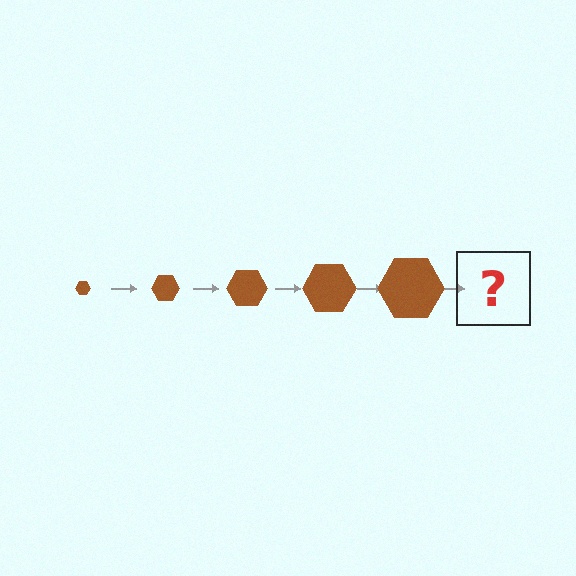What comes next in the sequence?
The next element should be a brown hexagon, larger than the previous one.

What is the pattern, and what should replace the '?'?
The pattern is that the hexagon gets progressively larger each step. The '?' should be a brown hexagon, larger than the previous one.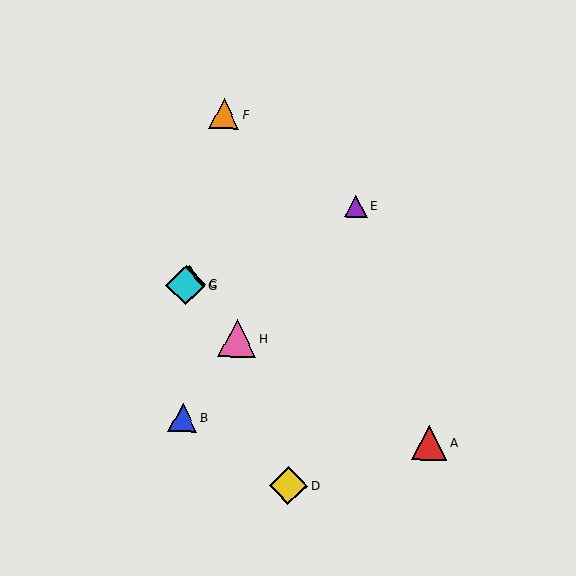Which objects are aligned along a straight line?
Objects C, E, G are aligned along a straight line.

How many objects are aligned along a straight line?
3 objects (C, E, G) are aligned along a straight line.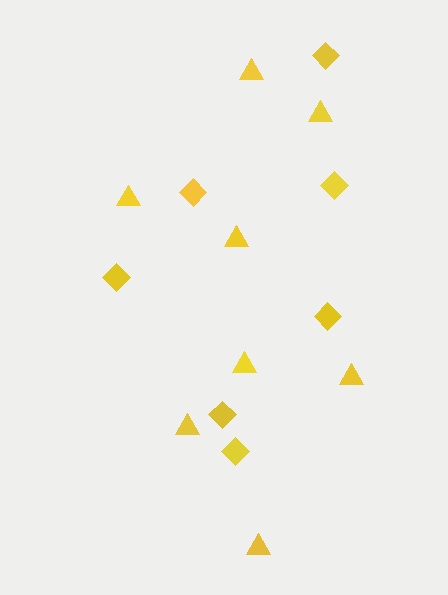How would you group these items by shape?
There are 2 groups: one group of diamonds (7) and one group of triangles (8).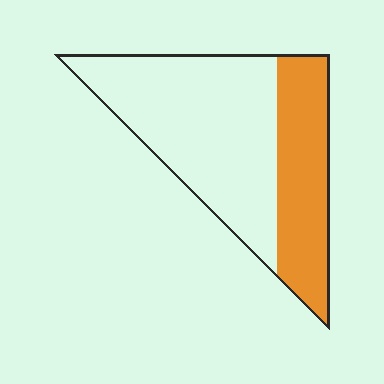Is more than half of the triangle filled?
No.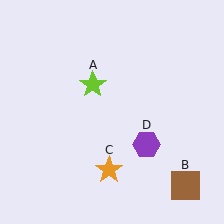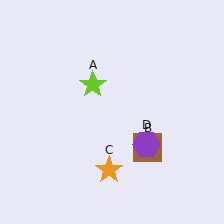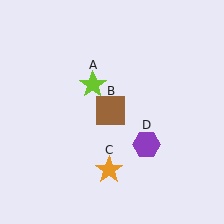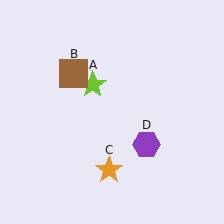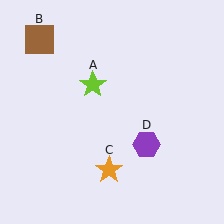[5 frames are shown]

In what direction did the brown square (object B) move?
The brown square (object B) moved up and to the left.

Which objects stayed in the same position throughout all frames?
Lime star (object A) and orange star (object C) and purple hexagon (object D) remained stationary.